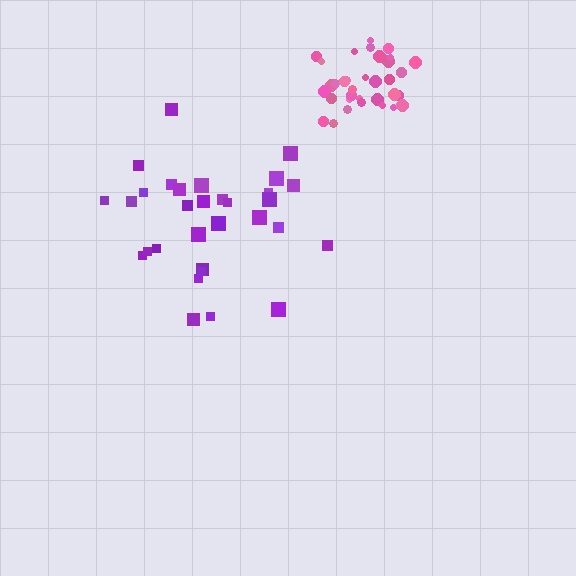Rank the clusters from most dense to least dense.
pink, purple.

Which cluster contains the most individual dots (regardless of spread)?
Pink (34).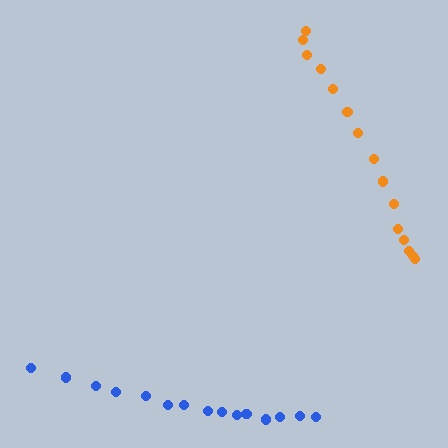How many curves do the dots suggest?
There are 2 distinct paths.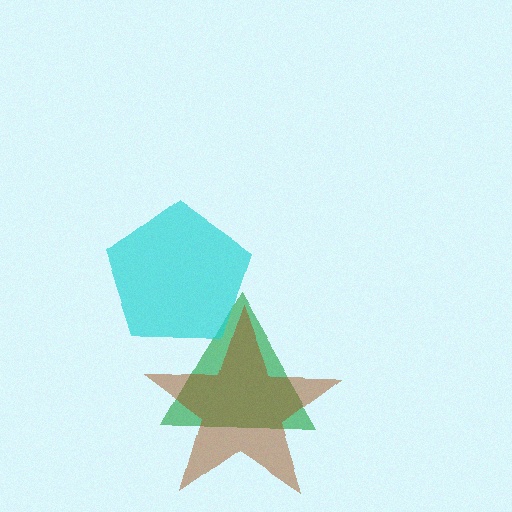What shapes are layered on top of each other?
The layered shapes are: a green triangle, a brown star, a cyan pentagon.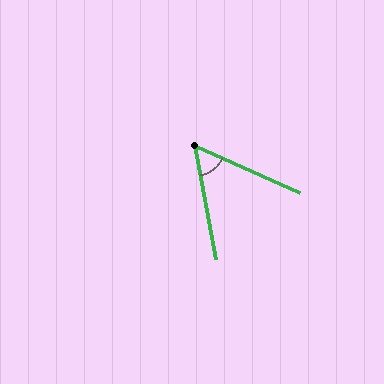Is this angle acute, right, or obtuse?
It is acute.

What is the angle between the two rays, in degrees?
Approximately 56 degrees.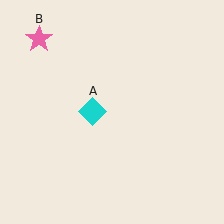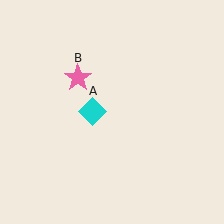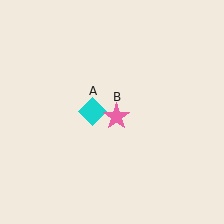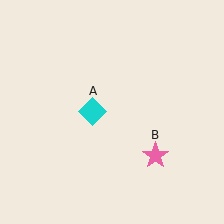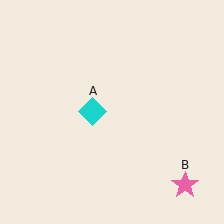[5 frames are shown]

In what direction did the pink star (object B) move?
The pink star (object B) moved down and to the right.